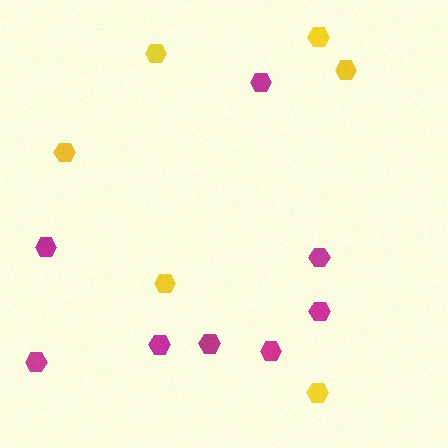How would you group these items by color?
There are 2 groups: one group of magenta hexagons (8) and one group of yellow hexagons (6).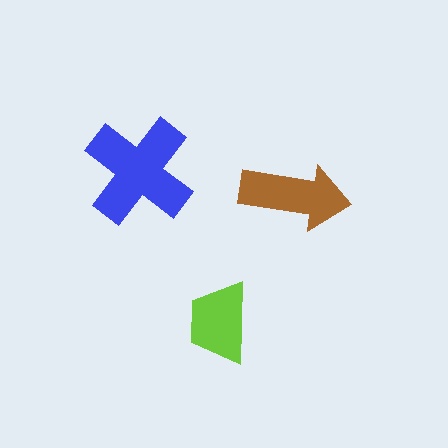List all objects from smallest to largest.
The lime trapezoid, the brown arrow, the blue cross.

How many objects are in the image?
There are 3 objects in the image.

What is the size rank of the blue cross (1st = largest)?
1st.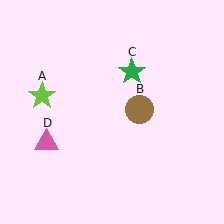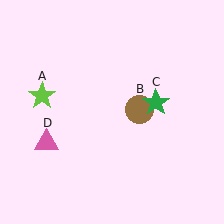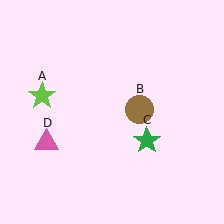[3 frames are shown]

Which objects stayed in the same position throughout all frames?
Lime star (object A) and brown circle (object B) and pink triangle (object D) remained stationary.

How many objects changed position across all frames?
1 object changed position: green star (object C).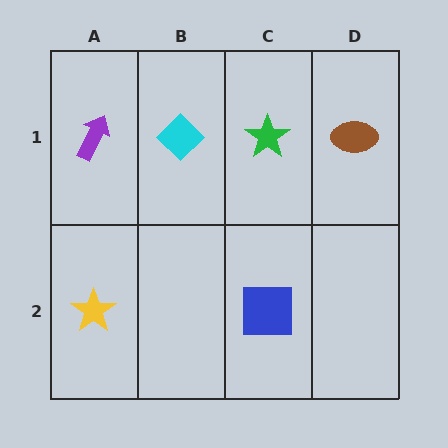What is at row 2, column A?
A yellow star.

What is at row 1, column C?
A green star.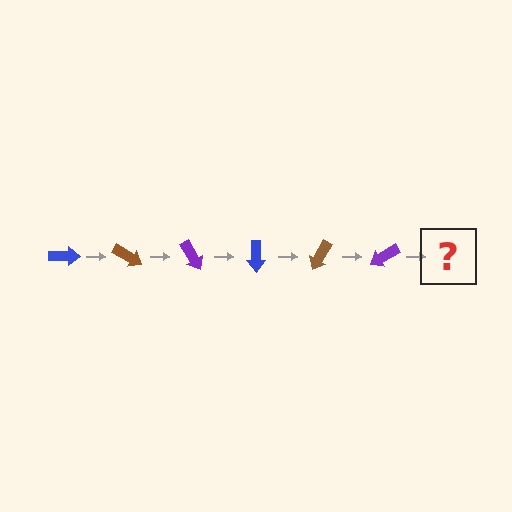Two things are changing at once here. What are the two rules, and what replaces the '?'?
The two rules are that it rotates 30 degrees each step and the color cycles through blue, brown, and purple. The '?' should be a blue arrow, rotated 180 degrees from the start.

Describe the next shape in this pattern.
It should be a blue arrow, rotated 180 degrees from the start.